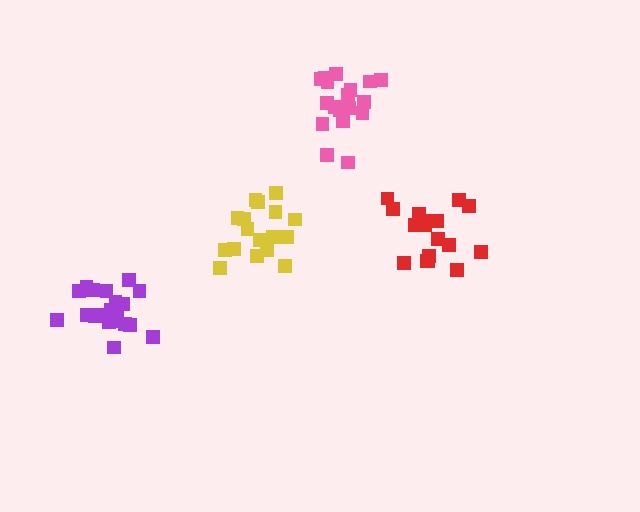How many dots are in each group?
Group 1: 17 dots, Group 2: 20 dots, Group 3: 18 dots, Group 4: 19 dots (74 total).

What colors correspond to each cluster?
The clusters are colored: red, purple, pink, yellow.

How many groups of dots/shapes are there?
There are 4 groups.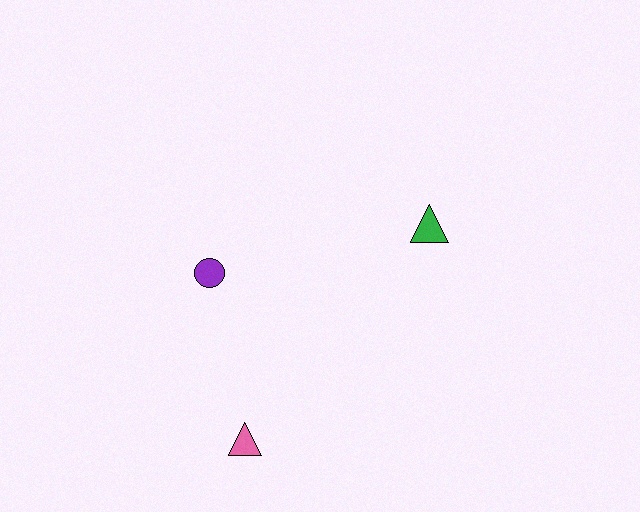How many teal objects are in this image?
There are no teal objects.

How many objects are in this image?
There are 3 objects.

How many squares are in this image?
There are no squares.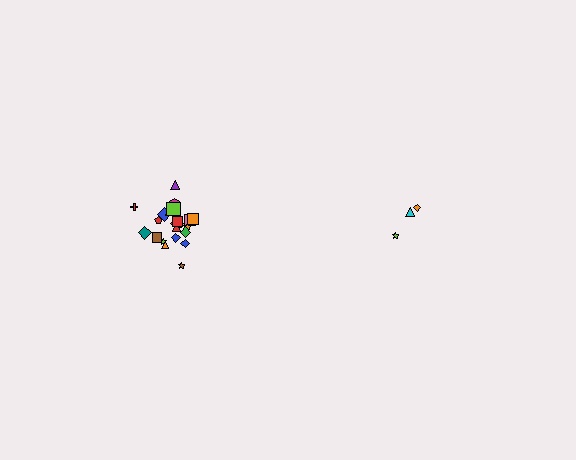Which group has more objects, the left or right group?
The left group.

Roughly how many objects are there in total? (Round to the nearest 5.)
Roughly 25 objects in total.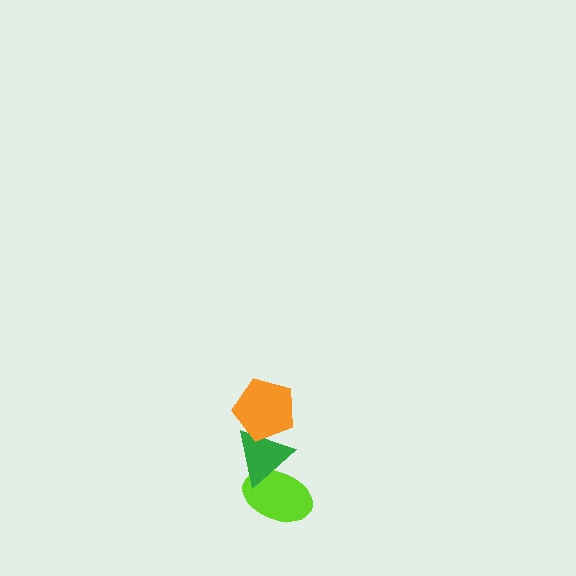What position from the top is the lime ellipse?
The lime ellipse is 3rd from the top.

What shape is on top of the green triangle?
The orange pentagon is on top of the green triangle.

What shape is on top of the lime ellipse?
The green triangle is on top of the lime ellipse.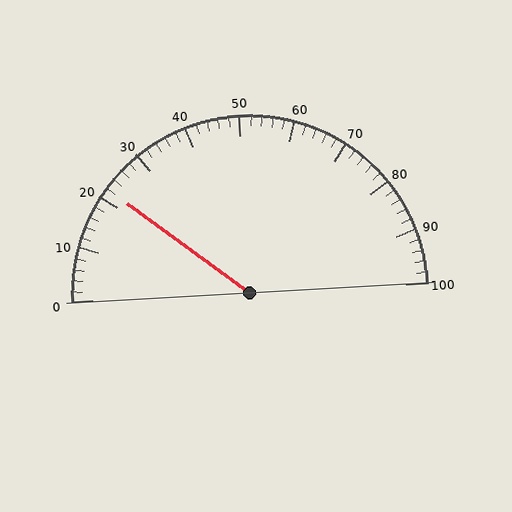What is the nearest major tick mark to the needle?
The nearest major tick mark is 20.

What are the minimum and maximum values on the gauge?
The gauge ranges from 0 to 100.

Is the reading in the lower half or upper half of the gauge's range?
The reading is in the lower half of the range (0 to 100).